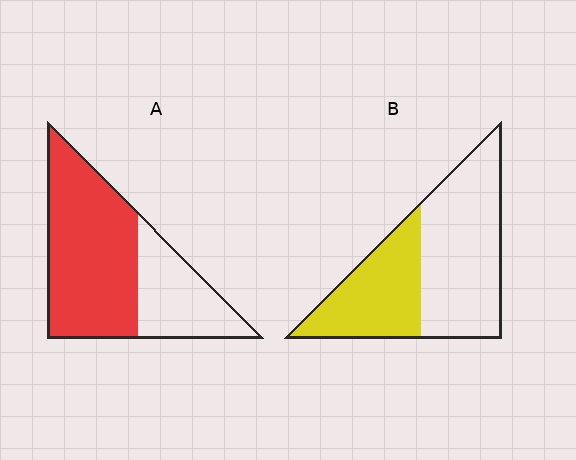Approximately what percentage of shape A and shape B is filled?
A is approximately 65% and B is approximately 40%.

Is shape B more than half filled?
No.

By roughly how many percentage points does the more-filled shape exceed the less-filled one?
By roughly 25 percentage points (A over B).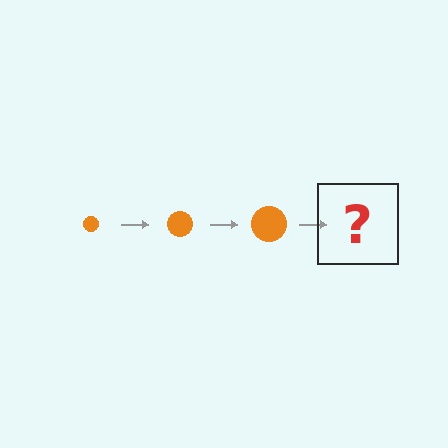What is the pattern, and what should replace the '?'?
The pattern is that the circle gets progressively larger each step. The '?' should be an orange circle, larger than the previous one.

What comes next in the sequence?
The next element should be an orange circle, larger than the previous one.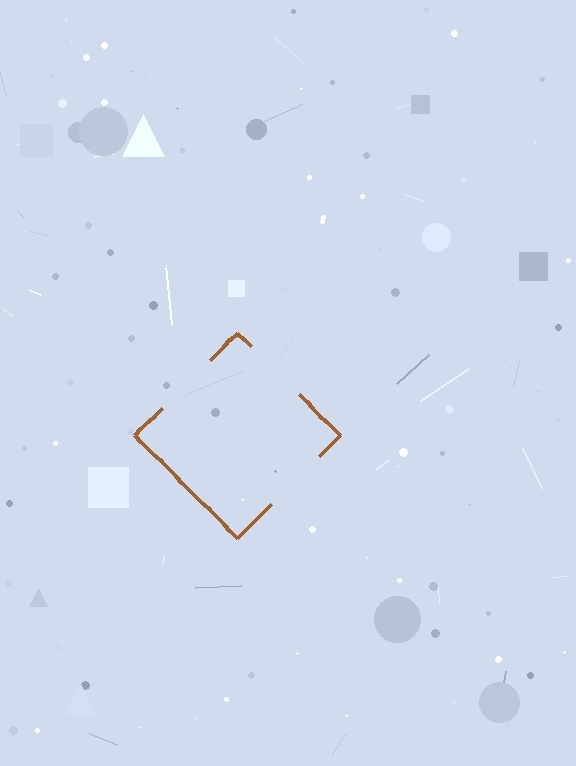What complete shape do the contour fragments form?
The contour fragments form a diamond.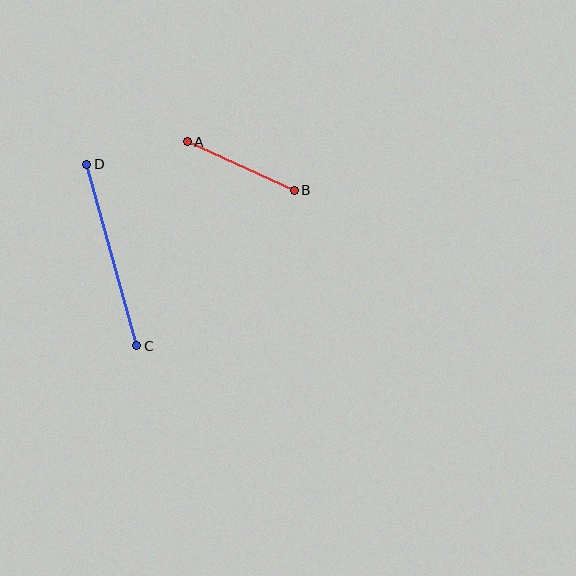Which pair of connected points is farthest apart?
Points C and D are farthest apart.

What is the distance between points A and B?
The distance is approximately 118 pixels.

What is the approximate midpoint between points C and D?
The midpoint is at approximately (112, 255) pixels.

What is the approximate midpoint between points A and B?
The midpoint is at approximately (241, 166) pixels.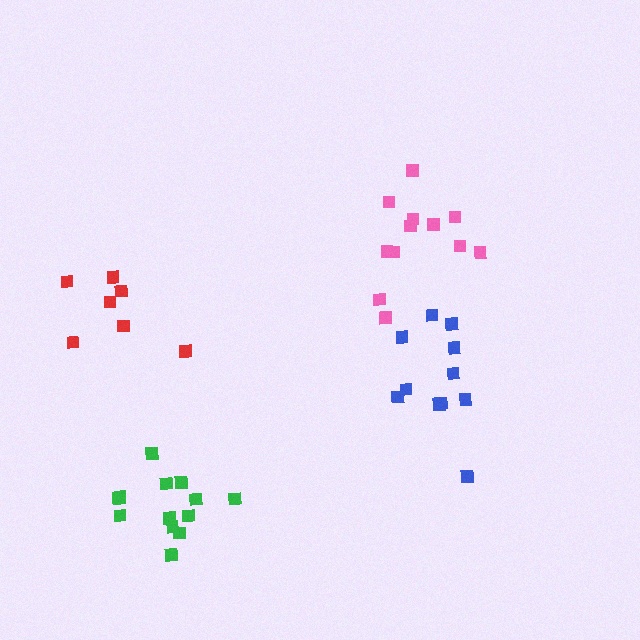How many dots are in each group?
Group 1: 12 dots, Group 2: 13 dots, Group 3: 7 dots, Group 4: 11 dots (43 total).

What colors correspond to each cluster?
The clusters are colored: pink, green, red, blue.